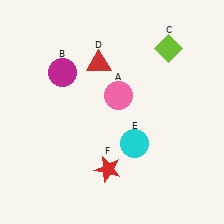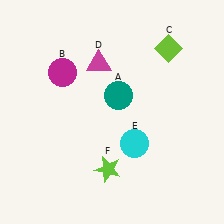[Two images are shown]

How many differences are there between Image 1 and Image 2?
There are 3 differences between the two images.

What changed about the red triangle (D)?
In Image 1, D is red. In Image 2, it changed to magenta.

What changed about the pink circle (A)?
In Image 1, A is pink. In Image 2, it changed to teal.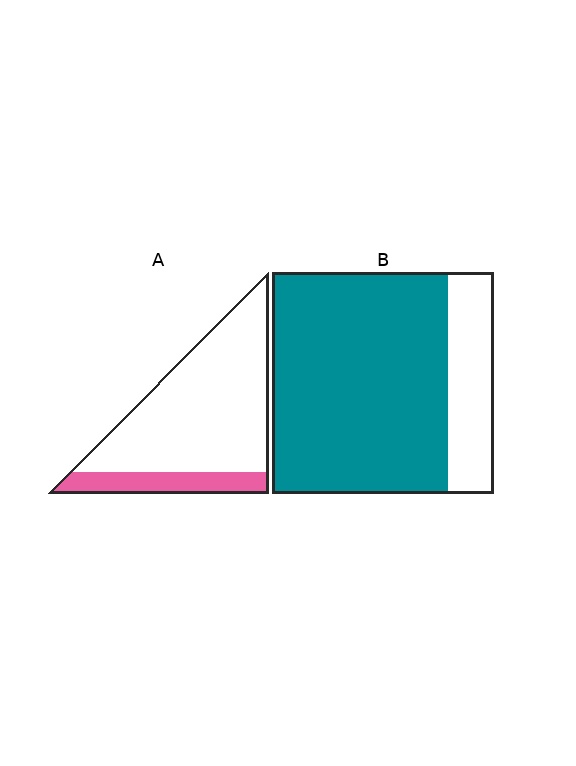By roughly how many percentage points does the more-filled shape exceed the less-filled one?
By roughly 60 percentage points (B over A).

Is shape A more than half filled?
No.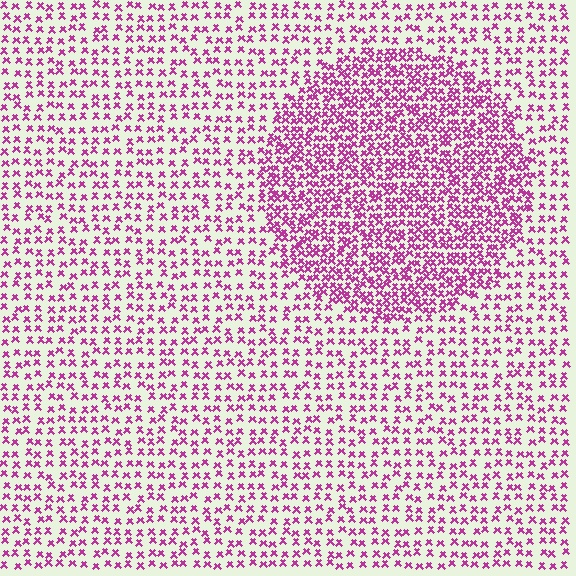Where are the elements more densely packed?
The elements are more densely packed inside the circle boundary.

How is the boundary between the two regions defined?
The boundary is defined by a change in element density (approximately 2.0x ratio). All elements are the same color, size, and shape.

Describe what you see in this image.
The image contains small magenta elements arranged at two different densities. A circle-shaped region is visible where the elements are more densely packed than the surrounding area.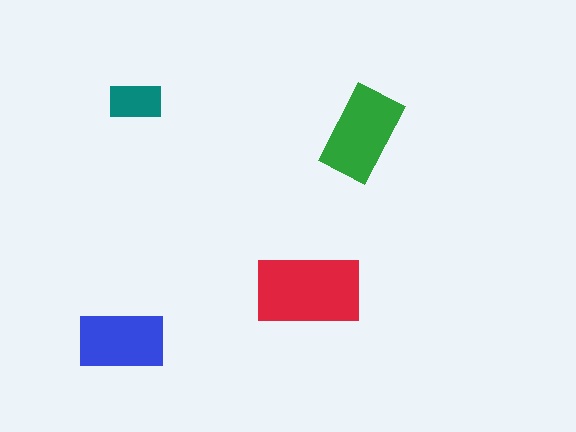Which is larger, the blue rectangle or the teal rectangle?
The blue one.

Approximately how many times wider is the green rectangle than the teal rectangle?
About 1.5 times wider.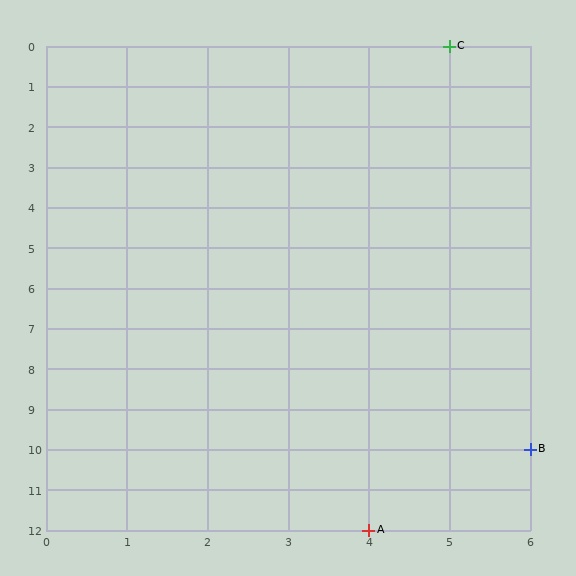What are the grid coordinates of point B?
Point B is at grid coordinates (6, 10).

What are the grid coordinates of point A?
Point A is at grid coordinates (4, 12).